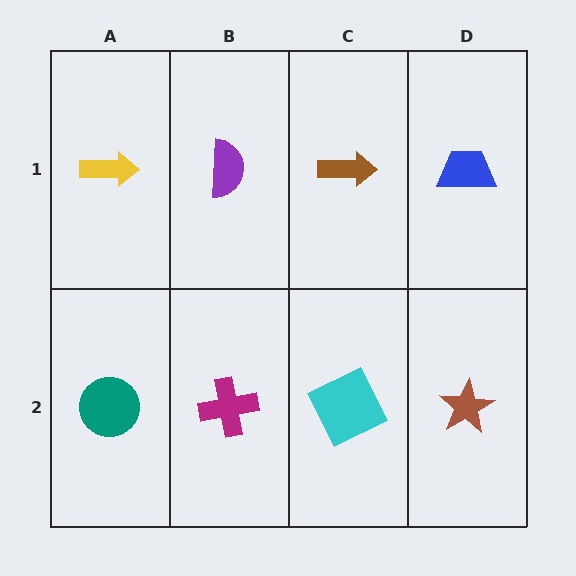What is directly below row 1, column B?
A magenta cross.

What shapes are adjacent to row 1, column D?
A brown star (row 2, column D), a brown arrow (row 1, column C).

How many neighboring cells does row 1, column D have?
2.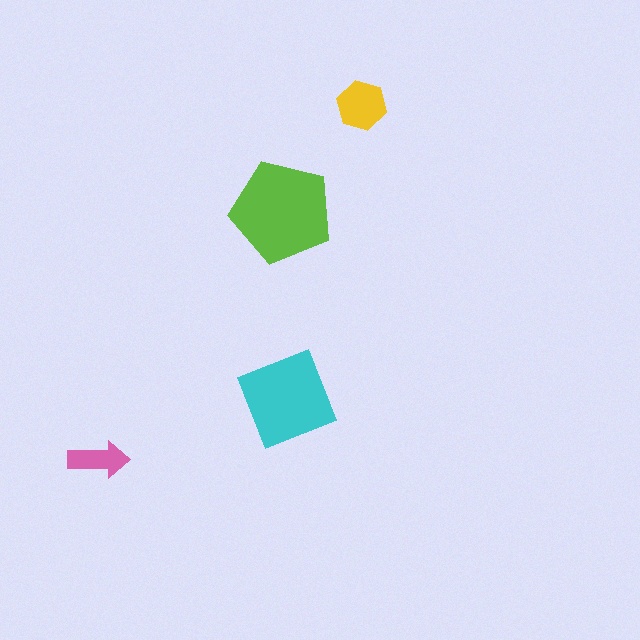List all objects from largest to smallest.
The lime pentagon, the cyan diamond, the yellow hexagon, the pink arrow.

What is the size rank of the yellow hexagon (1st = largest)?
3rd.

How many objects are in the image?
There are 4 objects in the image.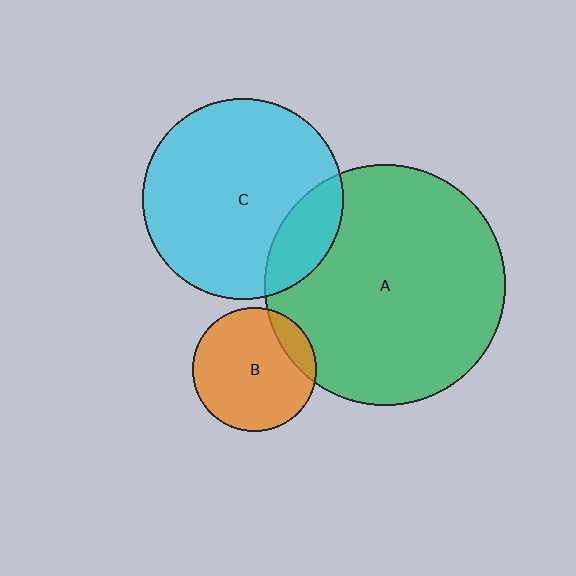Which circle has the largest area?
Circle A (green).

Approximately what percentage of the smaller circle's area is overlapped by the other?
Approximately 15%.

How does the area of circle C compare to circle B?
Approximately 2.6 times.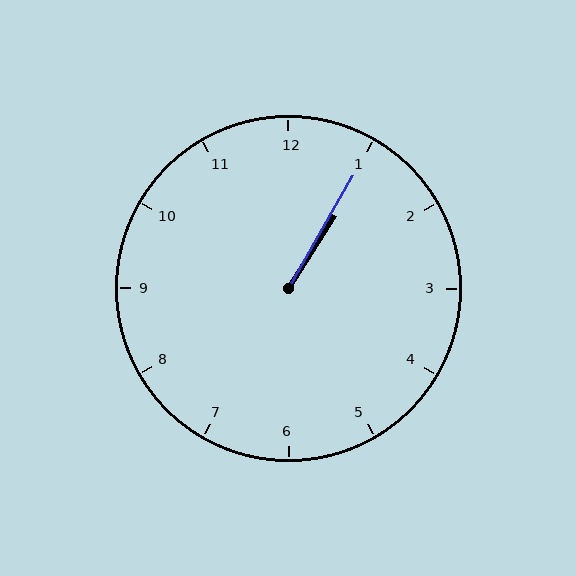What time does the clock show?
1:05.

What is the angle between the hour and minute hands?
Approximately 2 degrees.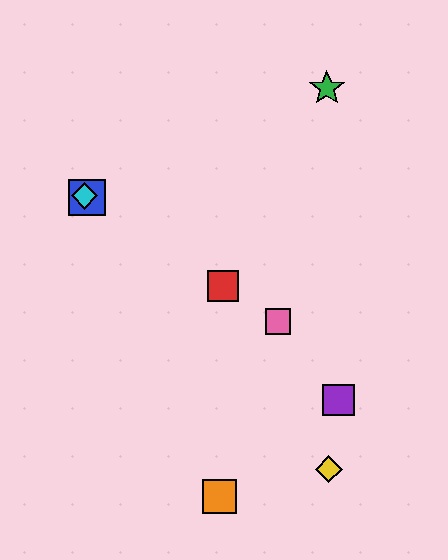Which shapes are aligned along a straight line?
The red square, the blue square, the cyan diamond, the pink square are aligned along a straight line.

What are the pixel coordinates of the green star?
The green star is at (327, 88).